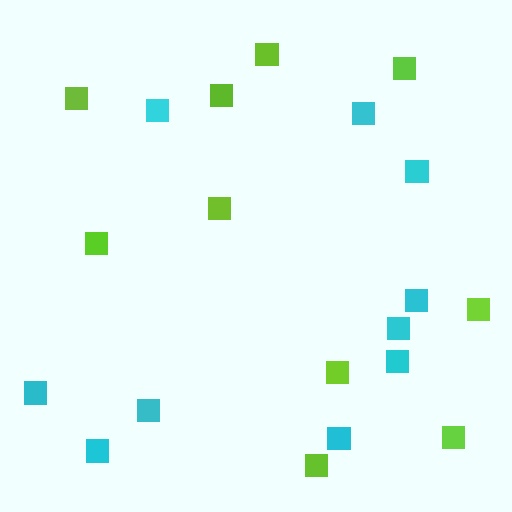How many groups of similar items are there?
There are 2 groups: one group of lime squares (10) and one group of cyan squares (10).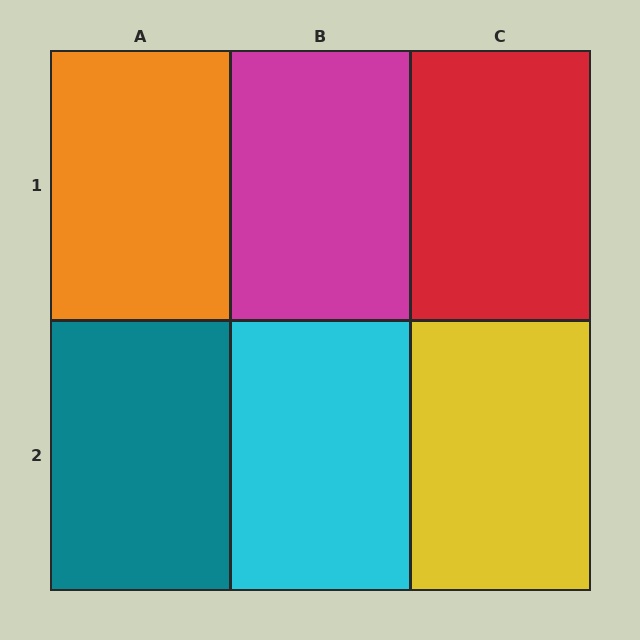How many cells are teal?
1 cell is teal.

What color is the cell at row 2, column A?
Teal.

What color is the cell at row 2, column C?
Yellow.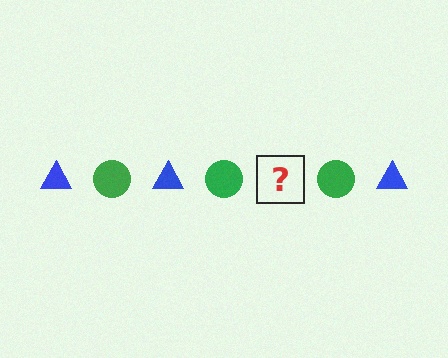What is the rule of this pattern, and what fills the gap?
The rule is that the pattern alternates between blue triangle and green circle. The gap should be filled with a blue triangle.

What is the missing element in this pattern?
The missing element is a blue triangle.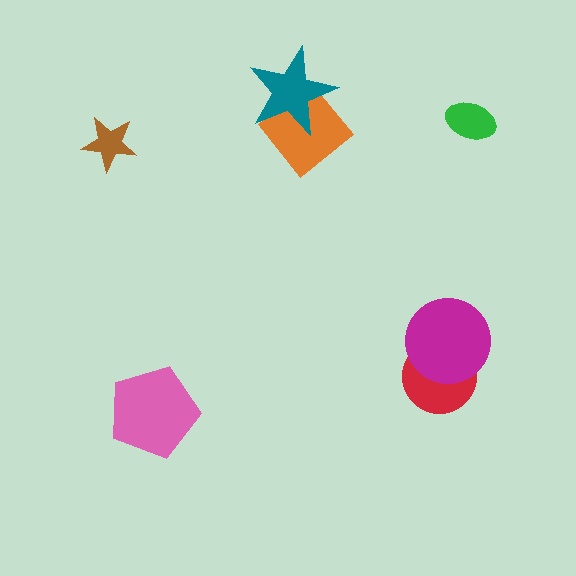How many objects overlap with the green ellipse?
0 objects overlap with the green ellipse.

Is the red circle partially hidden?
Yes, it is partially covered by another shape.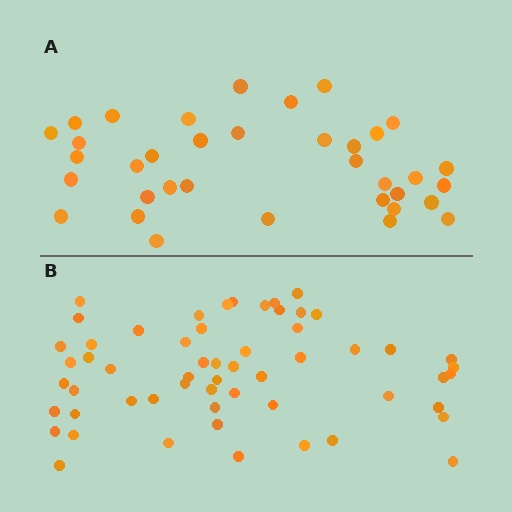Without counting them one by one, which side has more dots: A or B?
Region B (the bottom region) has more dots.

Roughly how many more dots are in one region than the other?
Region B has approximately 20 more dots than region A.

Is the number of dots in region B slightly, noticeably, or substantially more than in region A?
Region B has substantially more. The ratio is roughly 1.6 to 1.